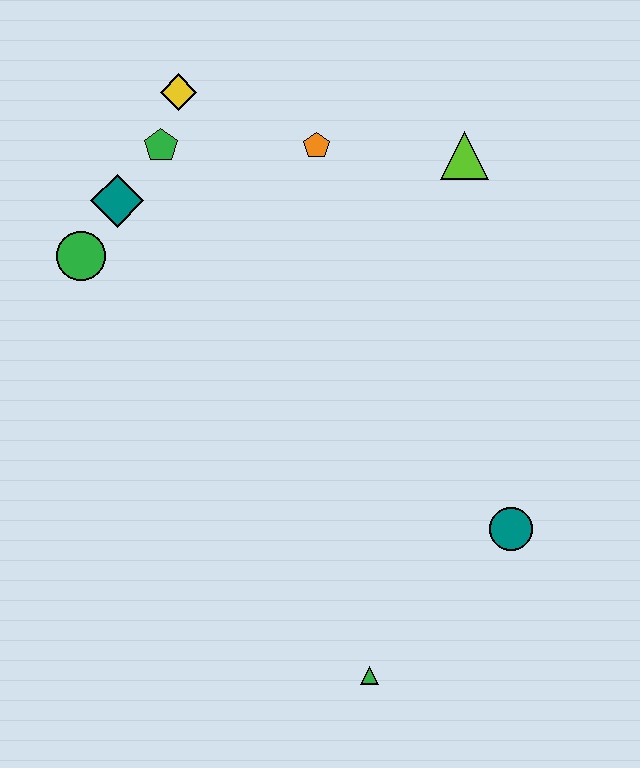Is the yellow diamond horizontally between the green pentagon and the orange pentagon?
Yes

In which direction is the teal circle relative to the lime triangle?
The teal circle is below the lime triangle.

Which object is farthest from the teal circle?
The yellow diamond is farthest from the teal circle.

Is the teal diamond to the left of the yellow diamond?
Yes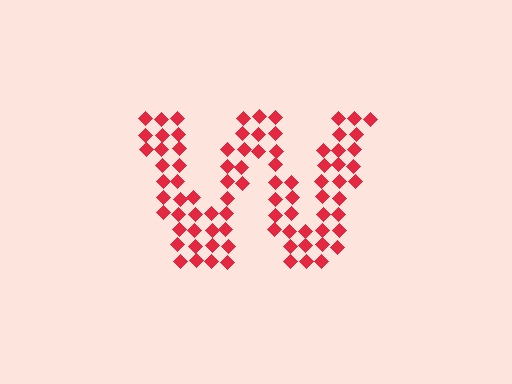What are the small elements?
The small elements are diamonds.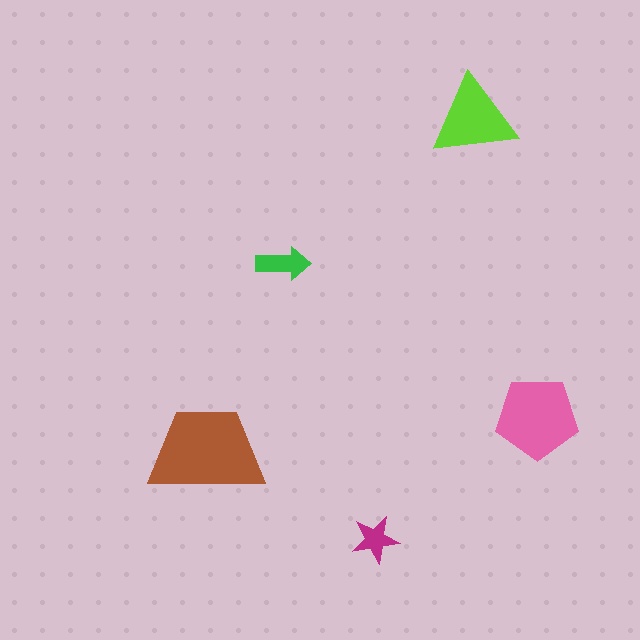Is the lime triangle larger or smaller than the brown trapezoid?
Smaller.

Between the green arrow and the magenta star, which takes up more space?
The green arrow.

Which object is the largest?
The brown trapezoid.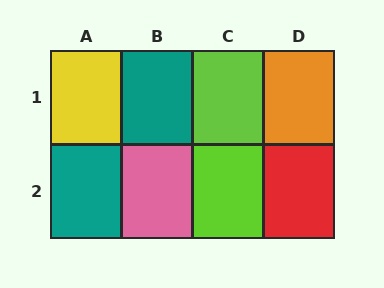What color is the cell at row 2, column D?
Red.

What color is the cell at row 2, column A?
Teal.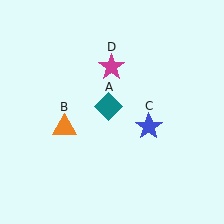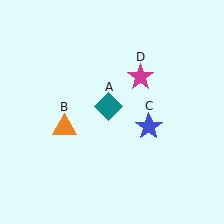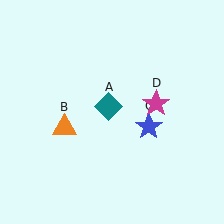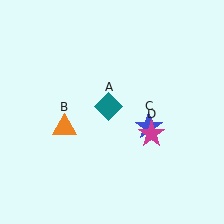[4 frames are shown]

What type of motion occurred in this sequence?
The magenta star (object D) rotated clockwise around the center of the scene.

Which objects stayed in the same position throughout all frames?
Teal diamond (object A) and orange triangle (object B) and blue star (object C) remained stationary.